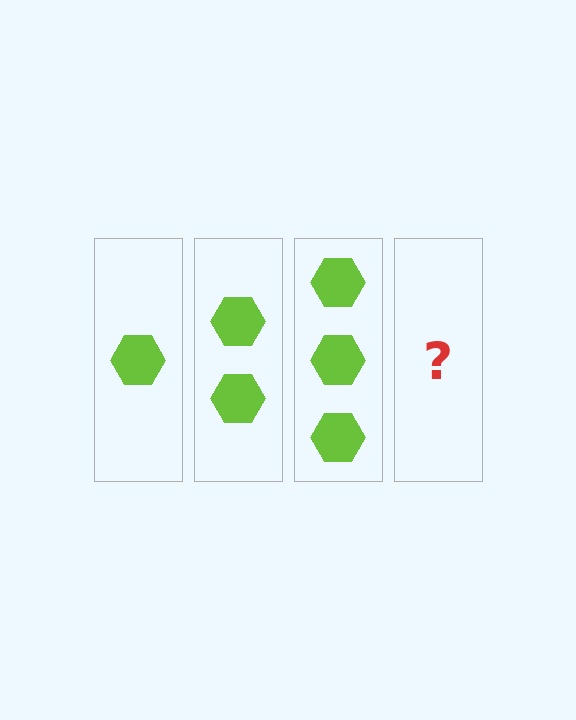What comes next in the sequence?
The next element should be 4 hexagons.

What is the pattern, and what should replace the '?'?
The pattern is that each step adds one more hexagon. The '?' should be 4 hexagons.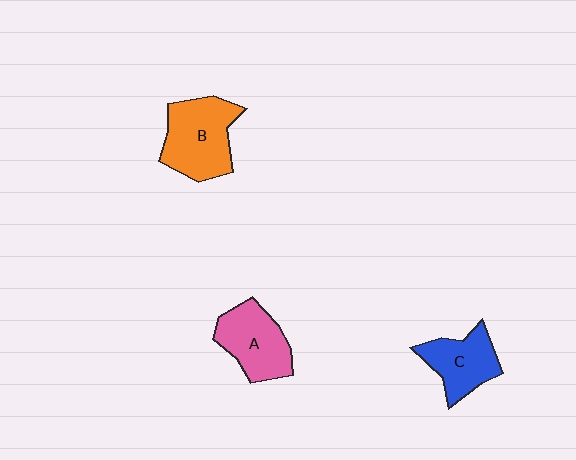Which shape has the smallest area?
Shape C (blue).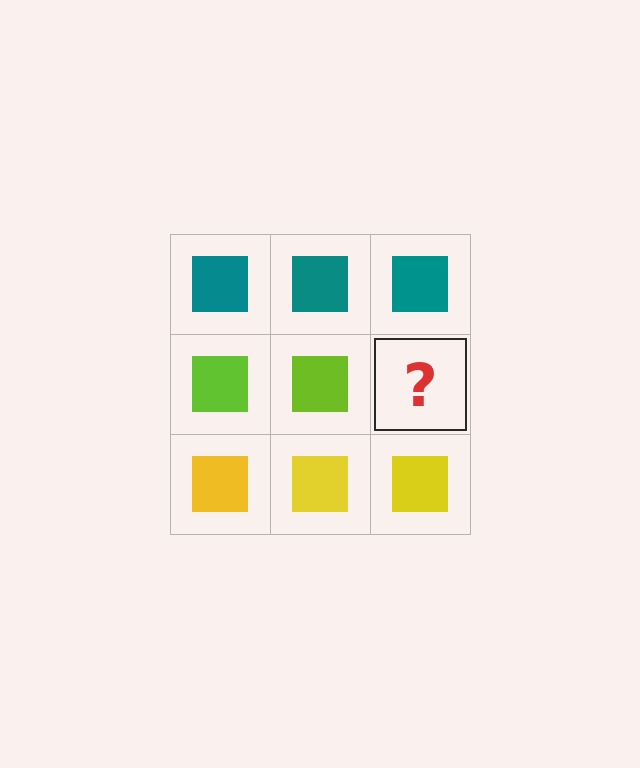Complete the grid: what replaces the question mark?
The question mark should be replaced with a lime square.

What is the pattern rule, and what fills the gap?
The rule is that each row has a consistent color. The gap should be filled with a lime square.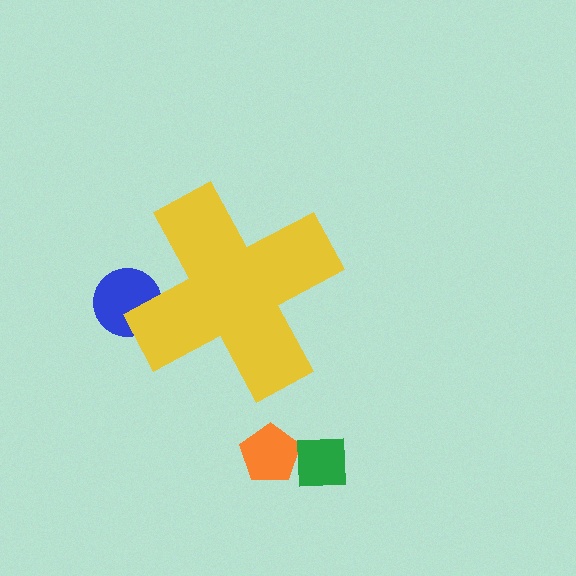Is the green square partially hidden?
No, the green square is fully visible.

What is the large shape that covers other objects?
A yellow cross.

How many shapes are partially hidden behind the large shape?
1 shape is partially hidden.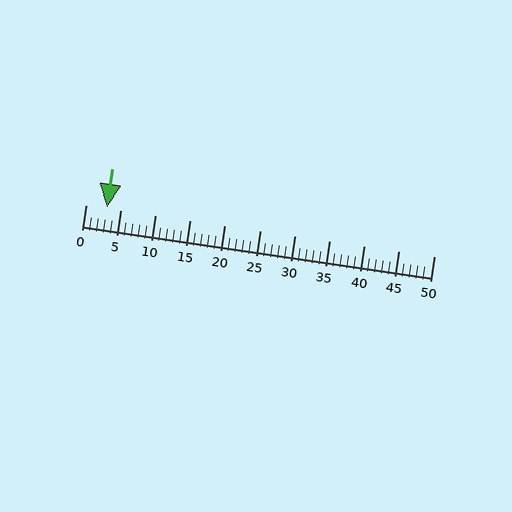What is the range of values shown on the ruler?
The ruler shows values from 0 to 50.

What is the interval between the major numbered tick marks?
The major tick marks are spaced 5 units apart.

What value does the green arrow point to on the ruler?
The green arrow points to approximately 3.